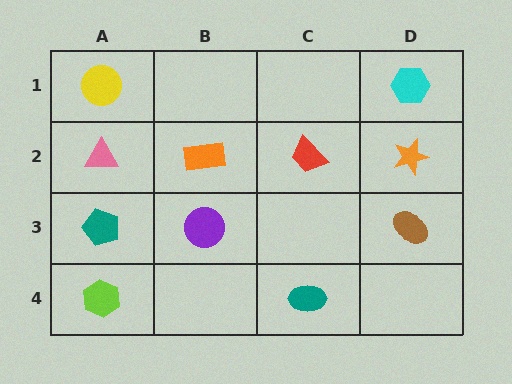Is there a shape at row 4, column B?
No, that cell is empty.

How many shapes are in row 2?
4 shapes.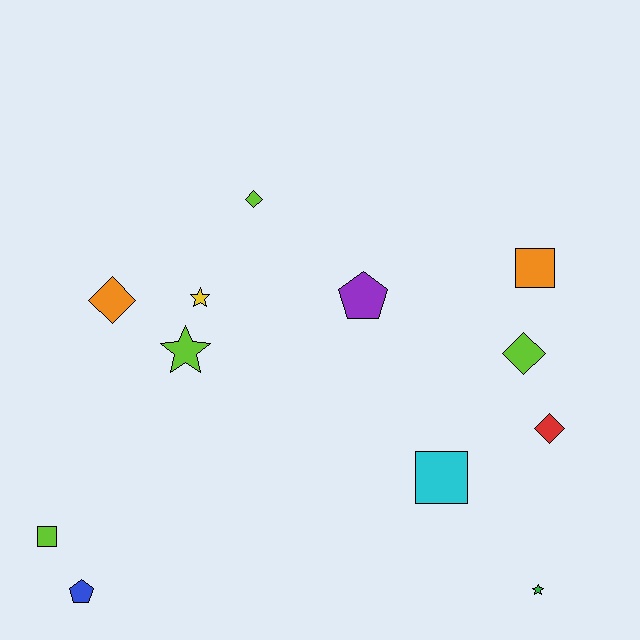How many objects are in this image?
There are 12 objects.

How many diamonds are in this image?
There are 4 diamonds.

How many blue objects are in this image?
There is 1 blue object.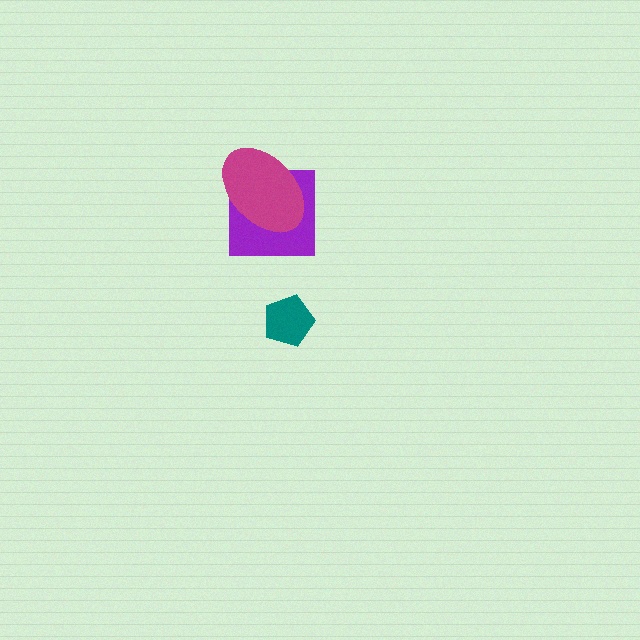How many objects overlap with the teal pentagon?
0 objects overlap with the teal pentagon.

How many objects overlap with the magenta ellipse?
1 object overlaps with the magenta ellipse.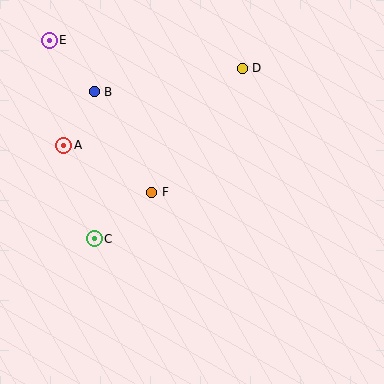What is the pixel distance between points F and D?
The distance between F and D is 154 pixels.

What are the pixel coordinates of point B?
Point B is at (94, 92).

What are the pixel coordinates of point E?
Point E is at (49, 40).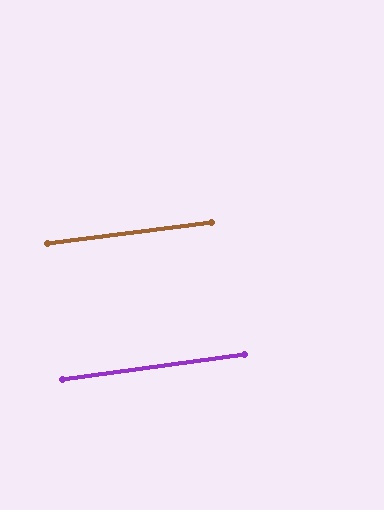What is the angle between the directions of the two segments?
Approximately 0 degrees.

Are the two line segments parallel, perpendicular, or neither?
Parallel — their directions differ by only 0.5°.